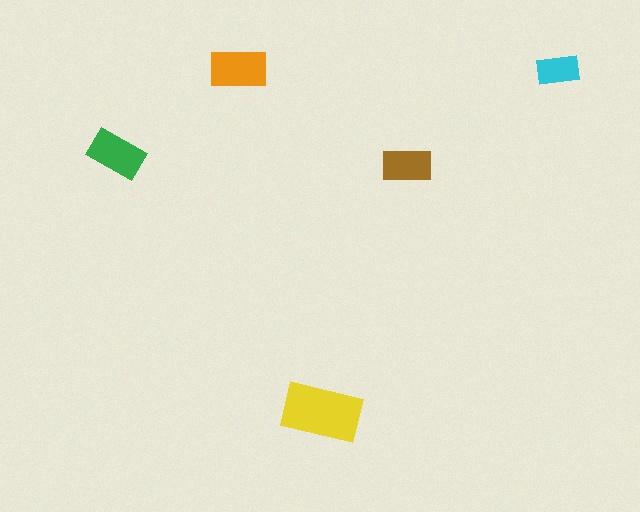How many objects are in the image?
There are 5 objects in the image.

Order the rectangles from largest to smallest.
the yellow one, the orange one, the green one, the brown one, the cyan one.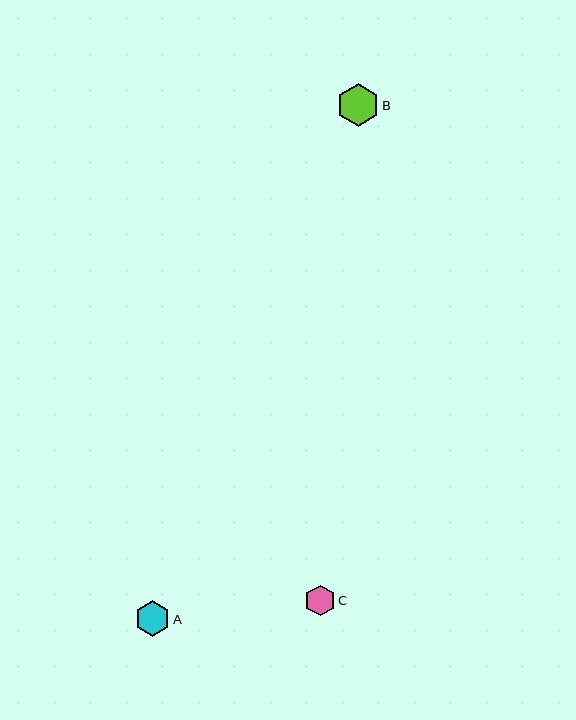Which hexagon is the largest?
Hexagon B is the largest with a size of approximately 43 pixels.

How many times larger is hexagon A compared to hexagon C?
Hexagon A is approximately 1.2 times the size of hexagon C.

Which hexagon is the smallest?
Hexagon C is the smallest with a size of approximately 30 pixels.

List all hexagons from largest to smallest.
From largest to smallest: B, A, C.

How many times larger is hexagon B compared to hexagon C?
Hexagon B is approximately 1.4 times the size of hexagon C.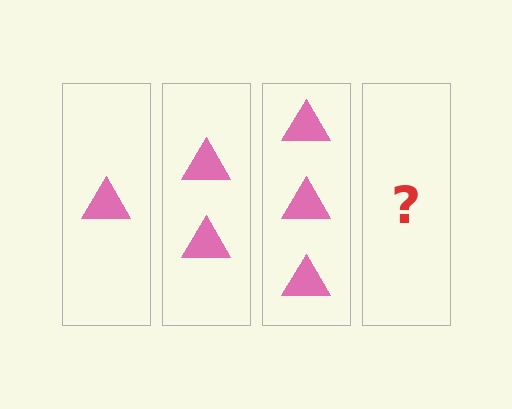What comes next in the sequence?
The next element should be 4 triangles.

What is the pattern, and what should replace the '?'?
The pattern is that each step adds one more triangle. The '?' should be 4 triangles.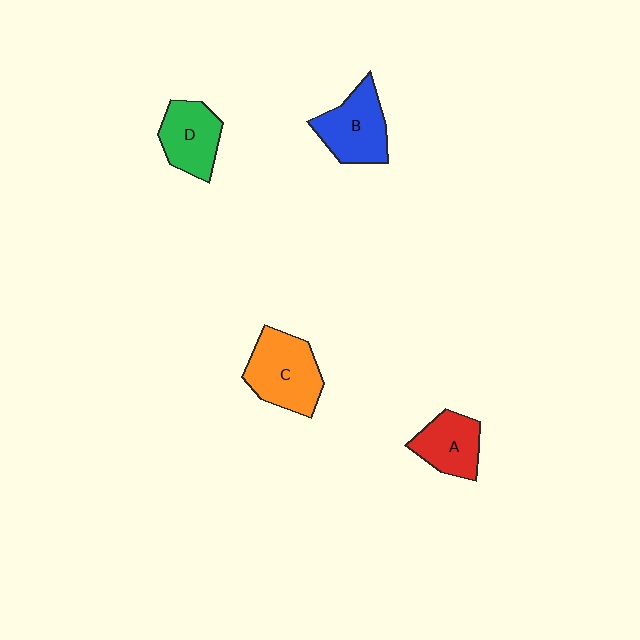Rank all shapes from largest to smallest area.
From largest to smallest: C (orange), B (blue), D (green), A (red).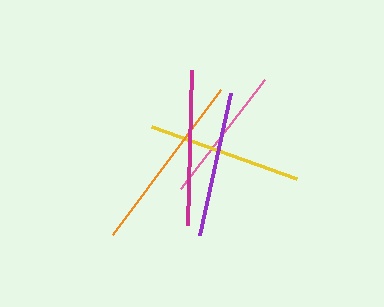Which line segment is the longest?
The orange line is the longest at approximately 180 pixels.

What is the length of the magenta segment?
The magenta segment is approximately 155 pixels long.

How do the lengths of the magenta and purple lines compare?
The magenta and purple lines are approximately the same length.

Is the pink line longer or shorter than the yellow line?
The yellow line is longer than the pink line.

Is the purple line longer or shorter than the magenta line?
The magenta line is longer than the purple line.